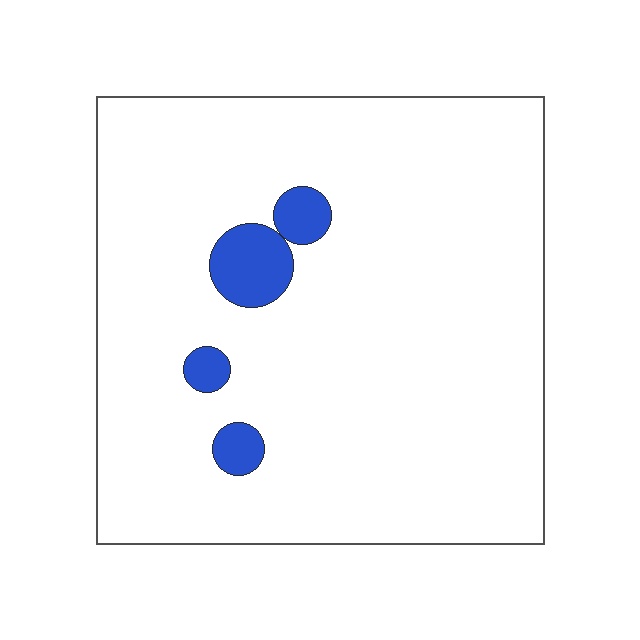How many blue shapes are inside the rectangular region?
4.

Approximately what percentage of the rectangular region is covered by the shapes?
Approximately 5%.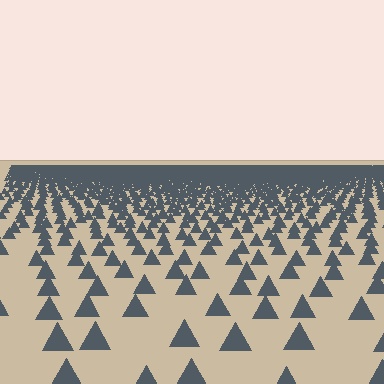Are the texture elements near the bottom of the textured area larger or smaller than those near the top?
Larger. Near the bottom, elements are closer to the viewer and appear at a bigger on-screen size.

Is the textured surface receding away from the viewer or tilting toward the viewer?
The surface is receding away from the viewer. Texture elements get smaller and denser toward the top.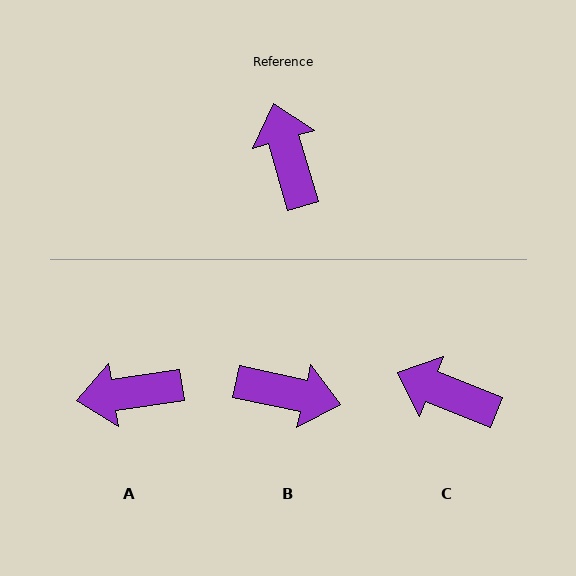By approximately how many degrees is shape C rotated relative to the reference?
Approximately 52 degrees counter-clockwise.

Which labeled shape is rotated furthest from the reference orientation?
B, about 118 degrees away.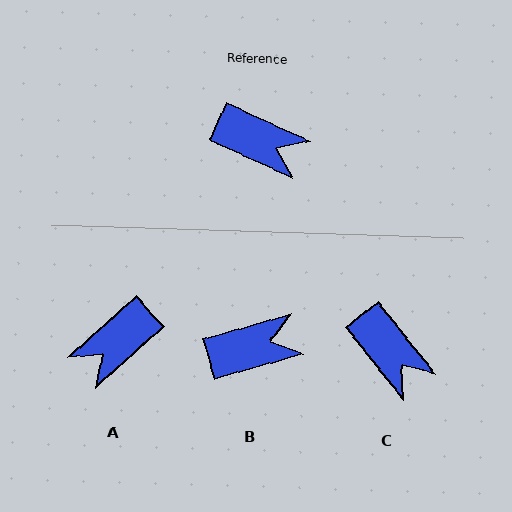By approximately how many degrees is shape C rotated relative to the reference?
Approximately 27 degrees clockwise.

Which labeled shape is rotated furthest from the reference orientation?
A, about 114 degrees away.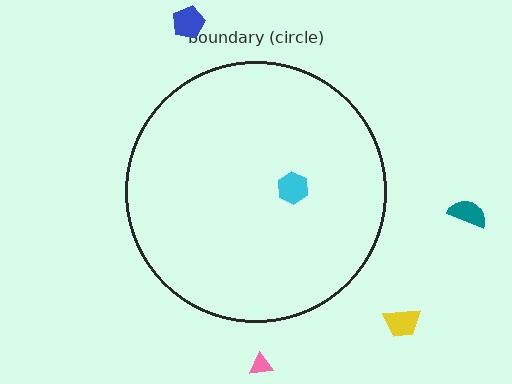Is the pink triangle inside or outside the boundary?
Outside.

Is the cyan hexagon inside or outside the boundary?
Inside.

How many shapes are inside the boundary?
1 inside, 4 outside.